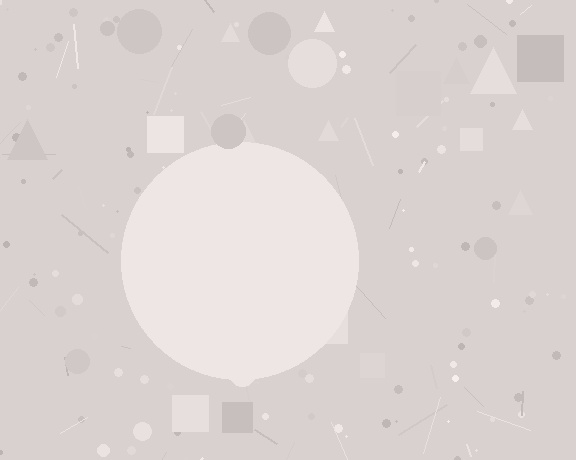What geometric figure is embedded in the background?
A circle is embedded in the background.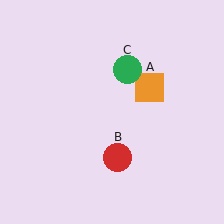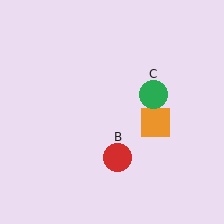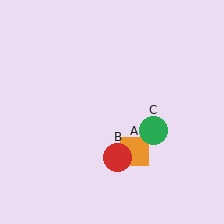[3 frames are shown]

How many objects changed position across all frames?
2 objects changed position: orange square (object A), green circle (object C).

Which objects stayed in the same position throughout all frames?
Red circle (object B) remained stationary.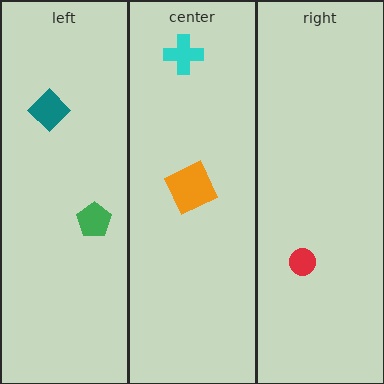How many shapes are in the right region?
1.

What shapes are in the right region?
The red circle.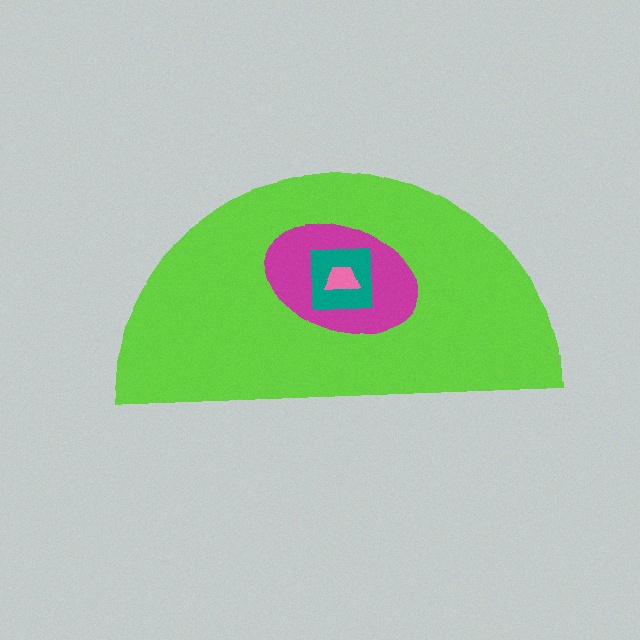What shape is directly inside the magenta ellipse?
The teal square.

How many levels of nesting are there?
4.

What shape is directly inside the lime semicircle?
The magenta ellipse.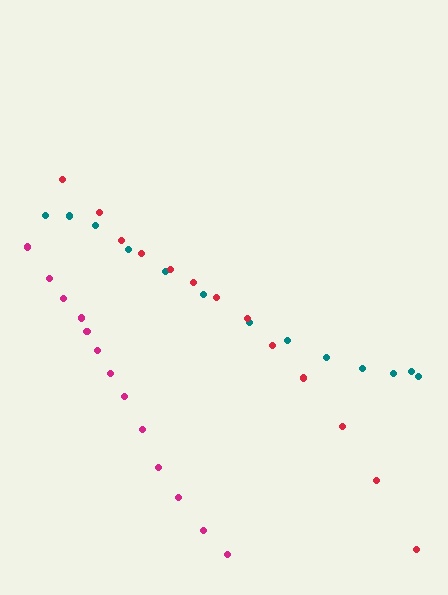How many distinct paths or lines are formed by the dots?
There are 3 distinct paths.